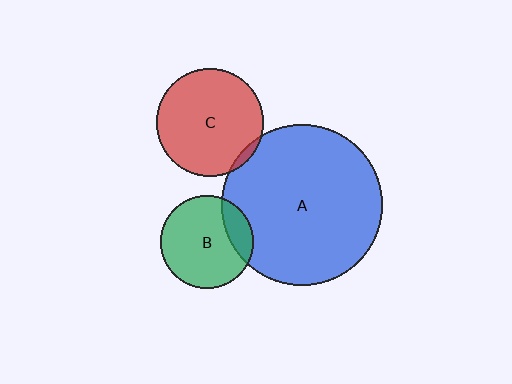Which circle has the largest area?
Circle A (blue).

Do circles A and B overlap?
Yes.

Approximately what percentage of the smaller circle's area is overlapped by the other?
Approximately 20%.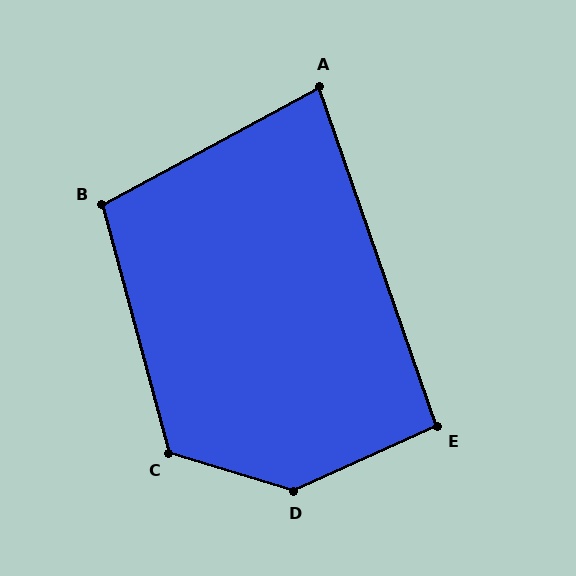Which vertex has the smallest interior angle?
A, at approximately 81 degrees.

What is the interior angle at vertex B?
Approximately 104 degrees (obtuse).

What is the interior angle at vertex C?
Approximately 122 degrees (obtuse).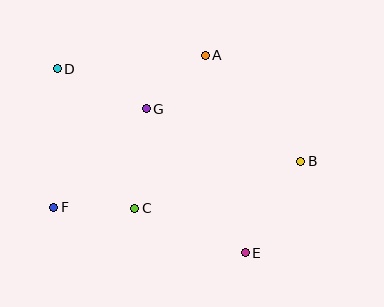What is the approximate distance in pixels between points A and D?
The distance between A and D is approximately 149 pixels.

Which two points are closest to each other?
Points A and G are closest to each other.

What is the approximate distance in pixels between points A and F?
The distance between A and F is approximately 215 pixels.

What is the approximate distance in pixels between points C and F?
The distance between C and F is approximately 81 pixels.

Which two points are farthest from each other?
Points D and E are farthest from each other.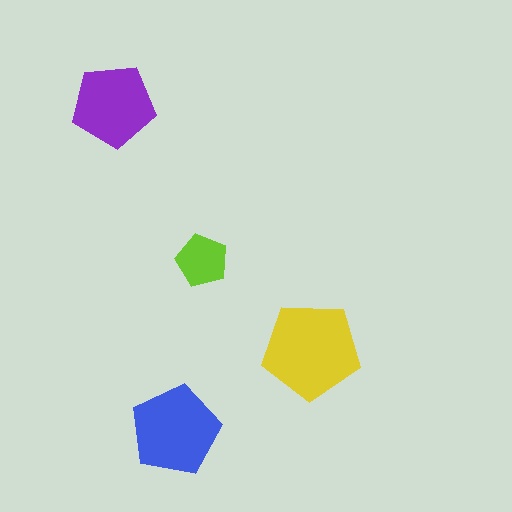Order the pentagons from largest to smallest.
the yellow one, the blue one, the purple one, the lime one.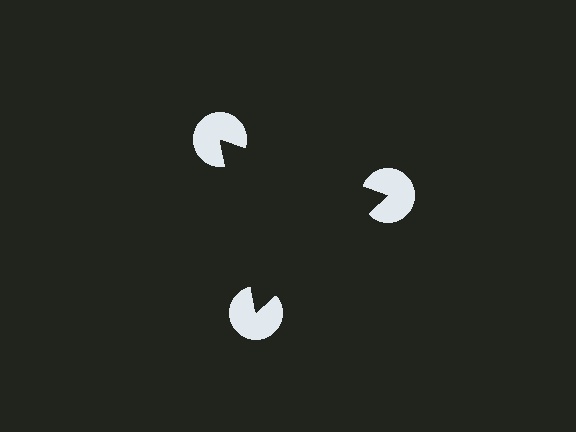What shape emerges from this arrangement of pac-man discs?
An illusory triangle — its edges are inferred from the aligned wedge cuts in the pac-man discs, not physically drawn.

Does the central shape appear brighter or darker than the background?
It typically appears slightly darker than the background, even though no actual brightness change is drawn.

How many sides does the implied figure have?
3 sides.